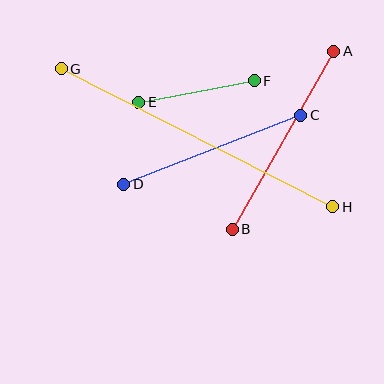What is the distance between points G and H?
The distance is approximately 305 pixels.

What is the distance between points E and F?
The distance is approximately 117 pixels.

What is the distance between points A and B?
The distance is approximately 205 pixels.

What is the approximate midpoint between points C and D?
The midpoint is at approximately (212, 150) pixels.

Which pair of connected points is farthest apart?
Points G and H are farthest apart.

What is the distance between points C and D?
The distance is approximately 190 pixels.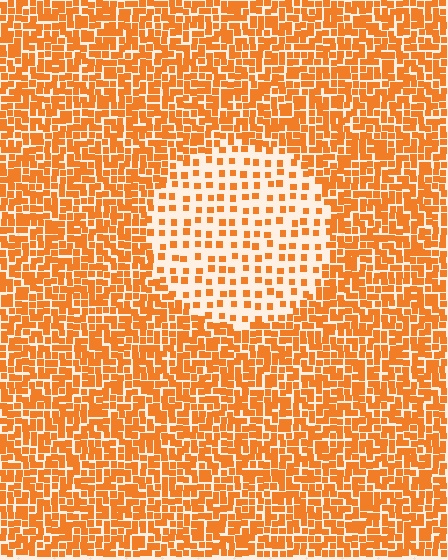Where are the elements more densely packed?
The elements are more densely packed outside the circle boundary.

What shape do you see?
I see a circle.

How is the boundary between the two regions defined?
The boundary is defined by a change in element density (approximately 2.7x ratio). All elements are the same color, size, and shape.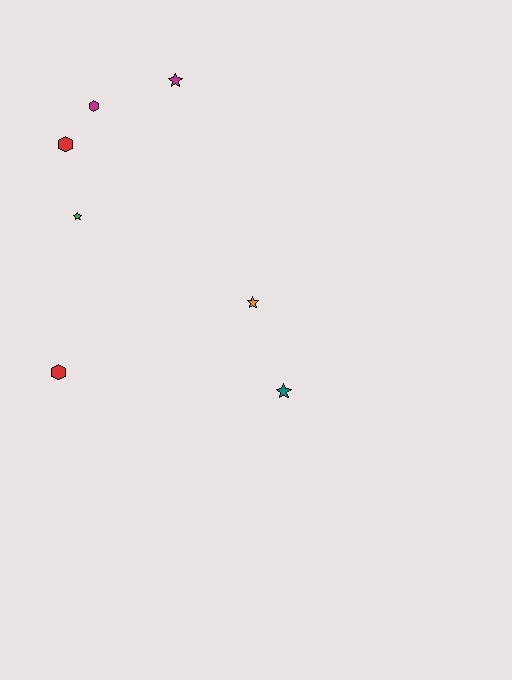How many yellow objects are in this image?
There are no yellow objects.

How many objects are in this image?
There are 7 objects.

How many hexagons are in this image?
There are 3 hexagons.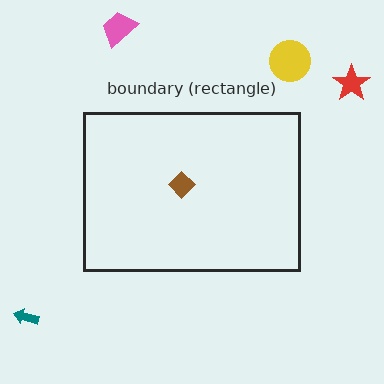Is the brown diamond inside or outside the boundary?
Inside.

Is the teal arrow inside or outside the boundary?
Outside.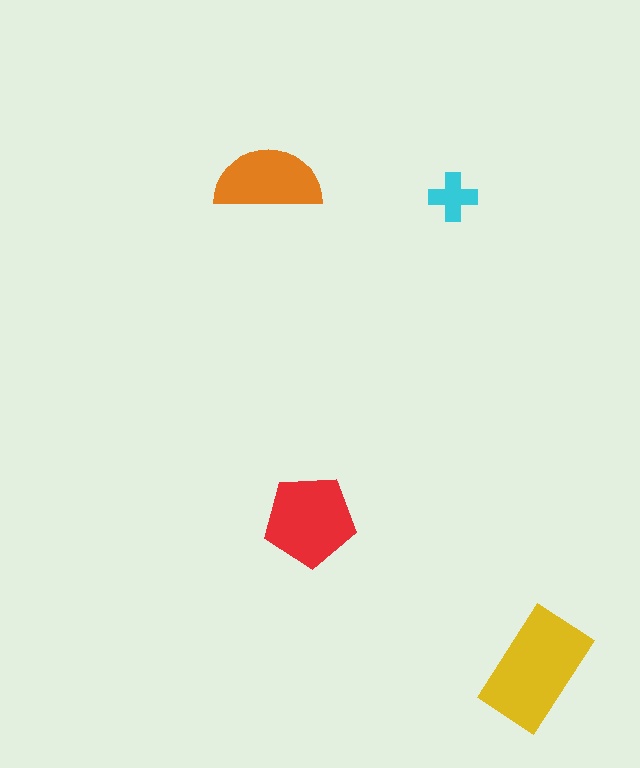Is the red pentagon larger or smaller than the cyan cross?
Larger.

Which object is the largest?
The yellow rectangle.